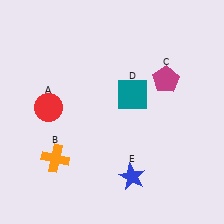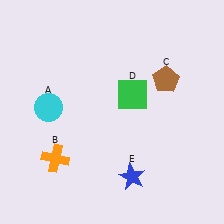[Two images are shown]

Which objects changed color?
A changed from red to cyan. C changed from magenta to brown. D changed from teal to green.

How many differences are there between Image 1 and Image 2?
There are 3 differences between the two images.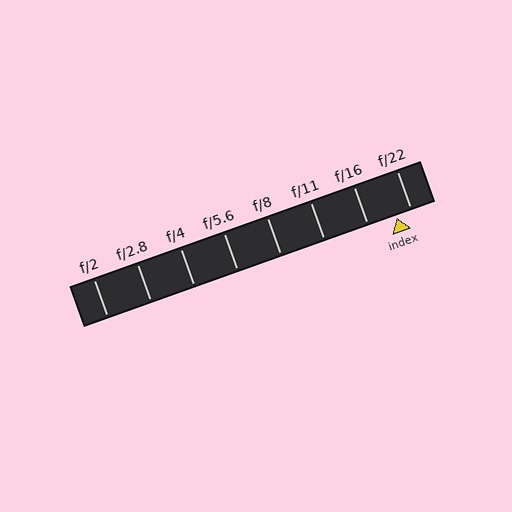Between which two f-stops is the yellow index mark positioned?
The index mark is between f/16 and f/22.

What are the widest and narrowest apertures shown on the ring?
The widest aperture shown is f/2 and the narrowest is f/22.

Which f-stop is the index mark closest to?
The index mark is closest to f/22.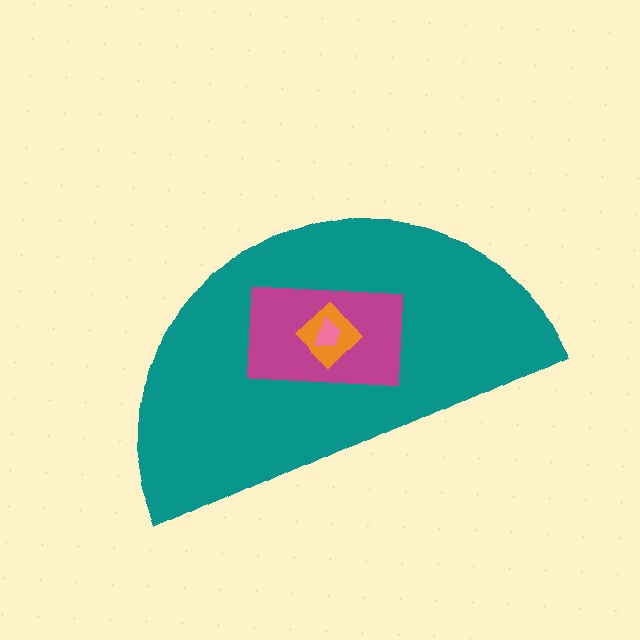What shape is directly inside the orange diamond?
The pink trapezoid.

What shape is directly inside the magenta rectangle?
The orange diamond.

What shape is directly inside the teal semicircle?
The magenta rectangle.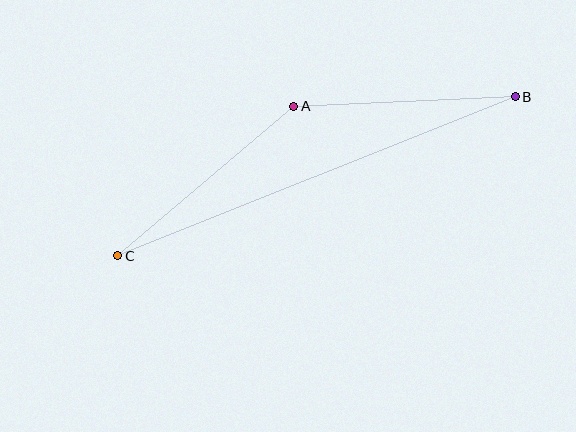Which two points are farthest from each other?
Points B and C are farthest from each other.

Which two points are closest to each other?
Points A and B are closest to each other.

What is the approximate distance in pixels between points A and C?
The distance between A and C is approximately 231 pixels.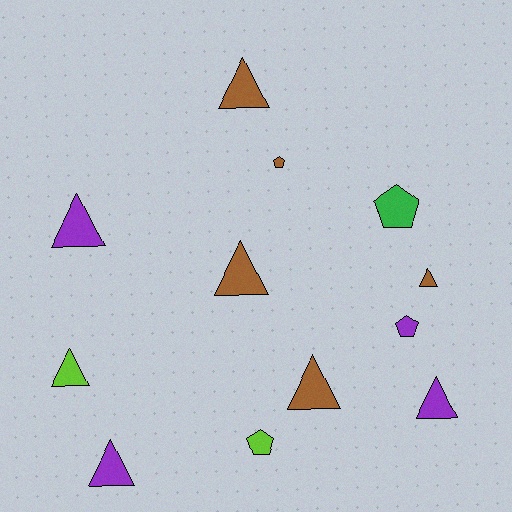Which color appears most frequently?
Brown, with 5 objects.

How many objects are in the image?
There are 12 objects.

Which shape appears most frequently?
Triangle, with 8 objects.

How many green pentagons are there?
There is 1 green pentagon.